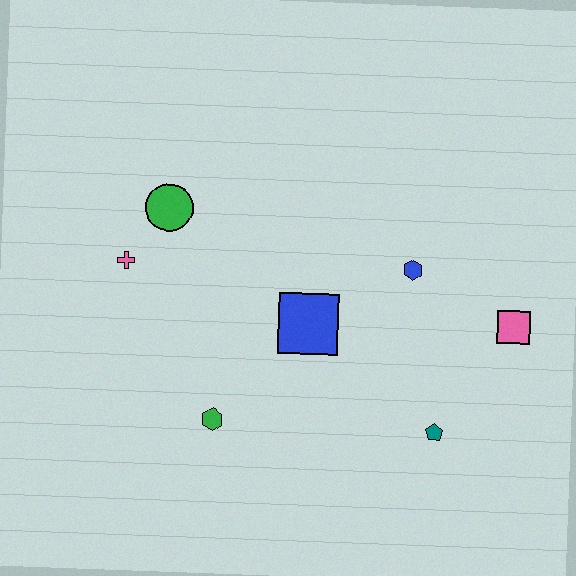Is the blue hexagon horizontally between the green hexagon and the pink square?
Yes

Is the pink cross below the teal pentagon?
No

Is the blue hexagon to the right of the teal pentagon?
No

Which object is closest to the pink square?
The blue hexagon is closest to the pink square.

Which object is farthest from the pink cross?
The pink square is farthest from the pink cross.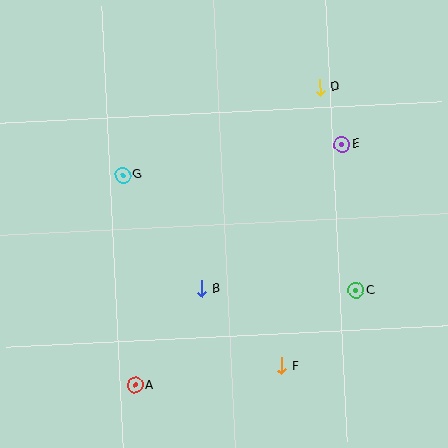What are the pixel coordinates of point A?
Point A is at (135, 385).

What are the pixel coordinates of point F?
Point F is at (282, 366).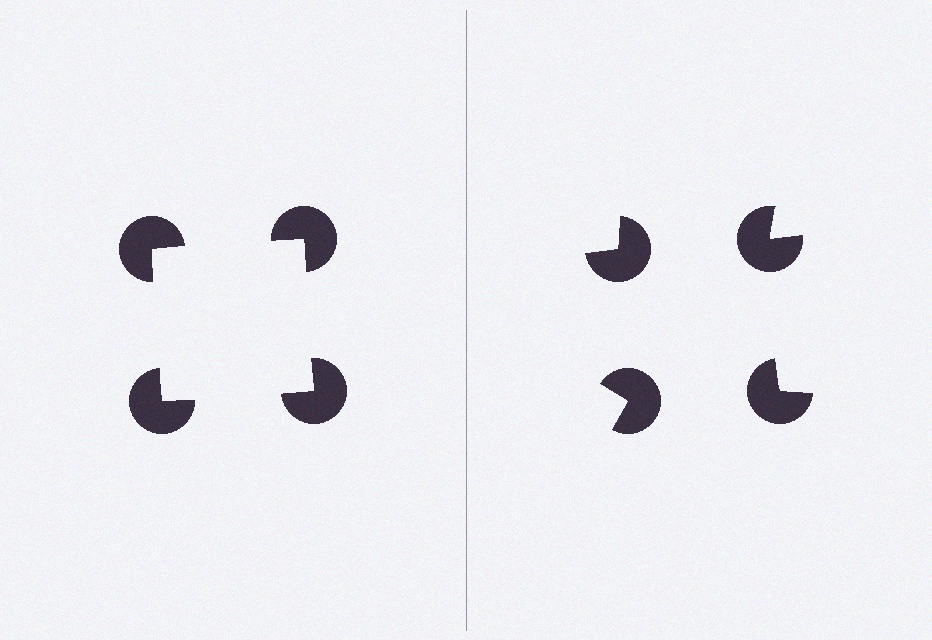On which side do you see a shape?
An illusory square appears on the left side. On the right side the wedge cuts are rotated, so no coherent shape forms.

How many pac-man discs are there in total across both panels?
8 — 4 on each side.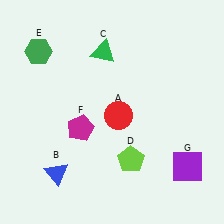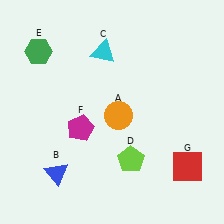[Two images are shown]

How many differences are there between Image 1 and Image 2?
There are 3 differences between the two images.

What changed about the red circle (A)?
In Image 1, A is red. In Image 2, it changed to orange.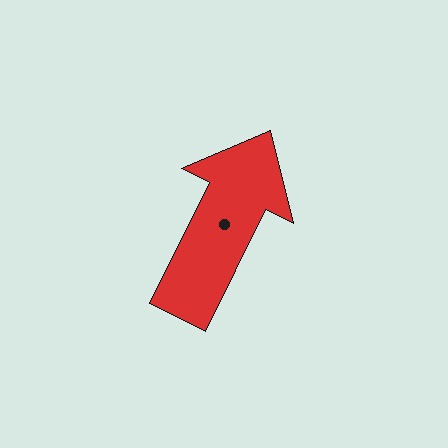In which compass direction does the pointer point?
Northeast.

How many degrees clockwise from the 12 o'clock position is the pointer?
Approximately 26 degrees.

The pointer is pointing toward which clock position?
Roughly 1 o'clock.